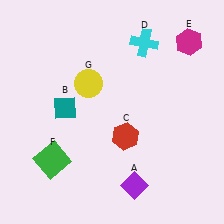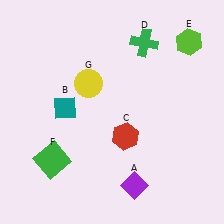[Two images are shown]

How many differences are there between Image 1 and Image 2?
There are 2 differences between the two images.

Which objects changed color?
D changed from cyan to green. E changed from magenta to lime.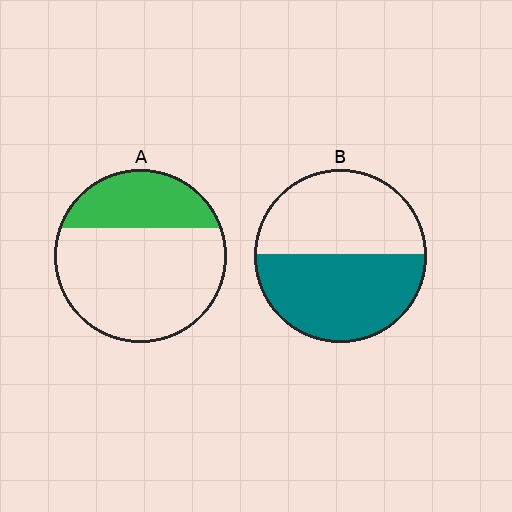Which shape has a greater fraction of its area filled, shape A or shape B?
Shape B.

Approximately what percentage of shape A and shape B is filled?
A is approximately 30% and B is approximately 50%.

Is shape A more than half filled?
No.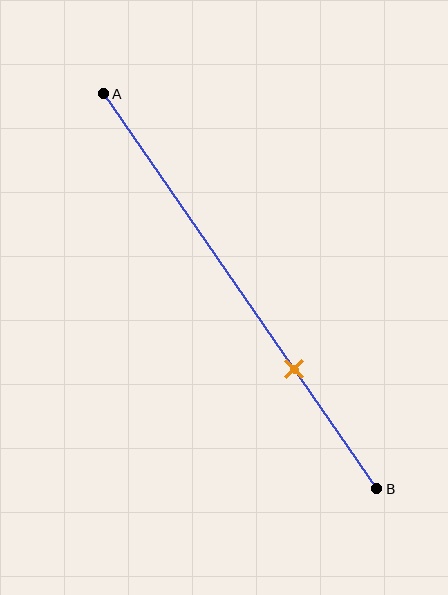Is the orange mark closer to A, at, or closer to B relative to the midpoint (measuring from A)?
The orange mark is closer to point B than the midpoint of segment AB.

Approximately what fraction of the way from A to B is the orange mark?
The orange mark is approximately 70% of the way from A to B.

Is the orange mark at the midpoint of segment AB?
No, the mark is at about 70% from A, not at the 50% midpoint.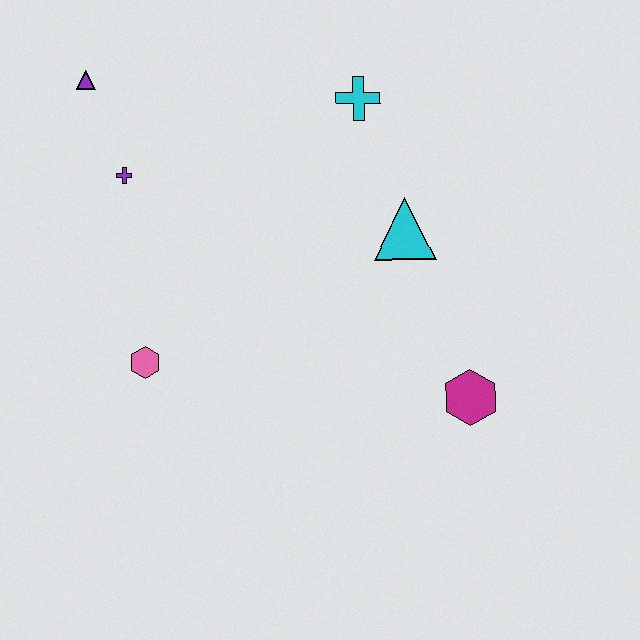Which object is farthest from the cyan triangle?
The purple triangle is farthest from the cyan triangle.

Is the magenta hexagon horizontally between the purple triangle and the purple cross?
No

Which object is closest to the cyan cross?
The cyan triangle is closest to the cyan cross.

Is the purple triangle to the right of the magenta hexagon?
No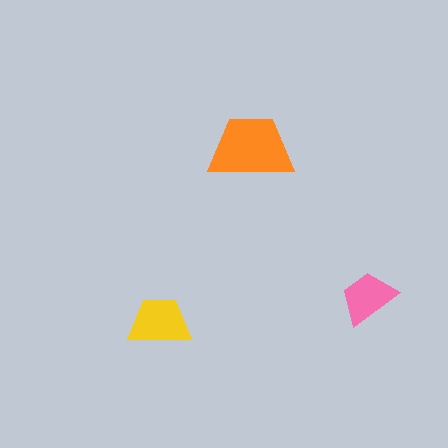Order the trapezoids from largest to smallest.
the orange one, the yellow one, the pink one.